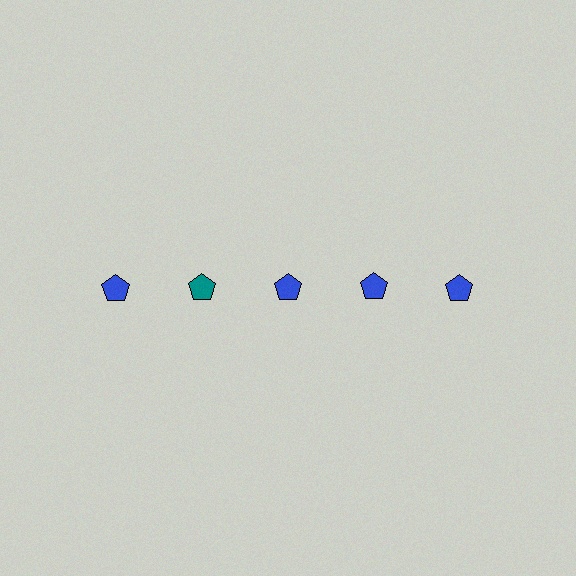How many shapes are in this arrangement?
There are 5 shapes arranged in a grid pattern.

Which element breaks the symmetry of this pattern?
The teal pentagon in the top row, second from left column breaks the symmetry. All other shapes are blue pentagons.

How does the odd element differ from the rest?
It has a different color: teal instead of blue.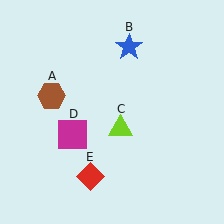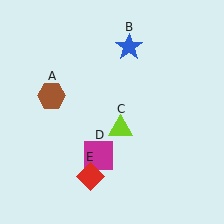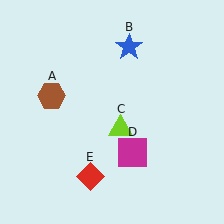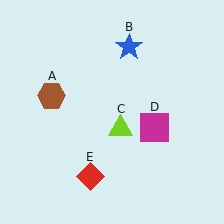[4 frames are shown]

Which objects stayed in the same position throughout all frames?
Brown hexagon (object A) and blue star (object B) and lime triangle (object C) and red diamond (object E) remained stationary.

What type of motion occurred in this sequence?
The magenta square (object D) rotated counterclockwise around the center of the scene.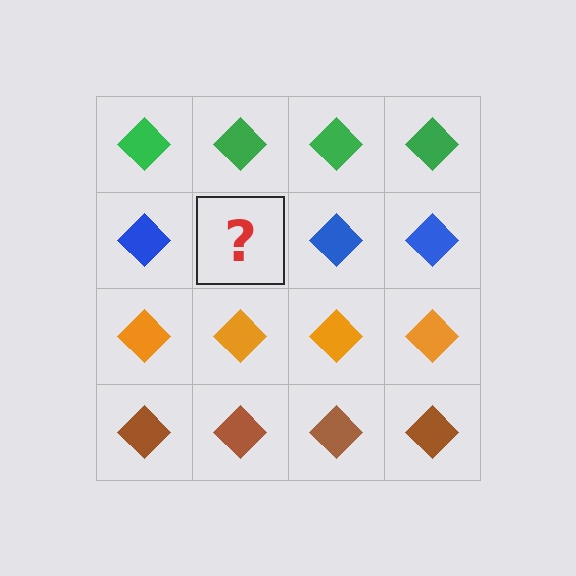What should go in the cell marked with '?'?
The missing cell should contain a blue diamond.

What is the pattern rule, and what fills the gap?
The rule is that each row has a consistent color. The gap should be filled with a blue diamond.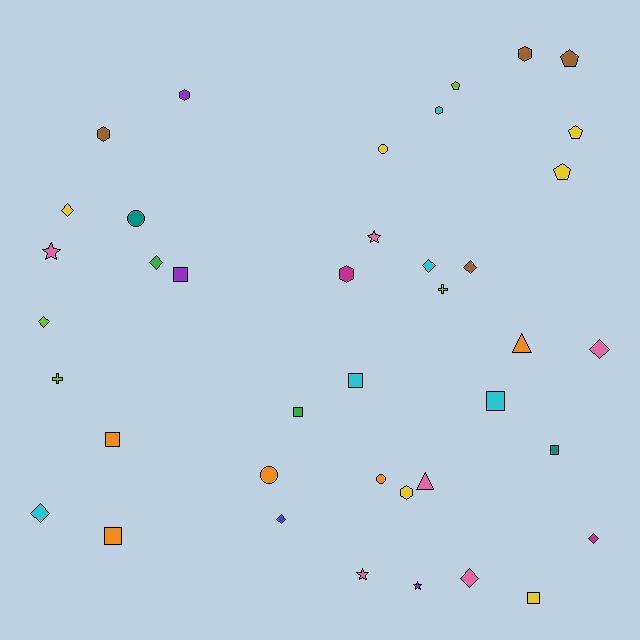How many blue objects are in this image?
There is 1 blue object.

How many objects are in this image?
There are 40 objects.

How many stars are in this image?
There are 4 stars.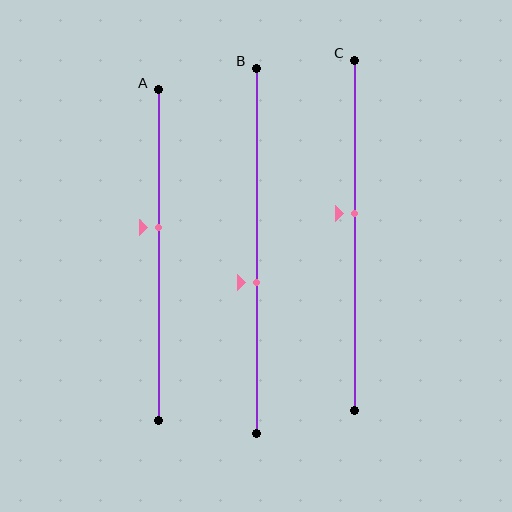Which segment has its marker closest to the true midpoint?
Segment C has its marker closest to the true midpoint.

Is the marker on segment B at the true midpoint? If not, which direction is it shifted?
No, the marker on segment B is shifted downward by about 9% of the segment length.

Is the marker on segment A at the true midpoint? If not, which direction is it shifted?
No, the marker on segment A is shifted upward by about 8% of the segment length.